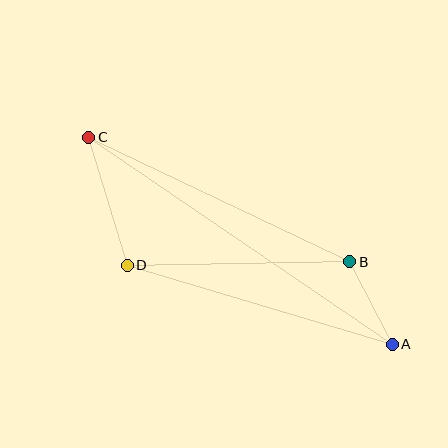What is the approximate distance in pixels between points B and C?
The distance between B and C is approximately 289 pixels.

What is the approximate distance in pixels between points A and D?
The distance between A and D is approximately 276 pixels.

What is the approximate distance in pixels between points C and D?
The distance between C and D is approximately 134 pixels.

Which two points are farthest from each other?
Points A and C are farthest from each other.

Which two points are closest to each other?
Points A and B are closest to each other.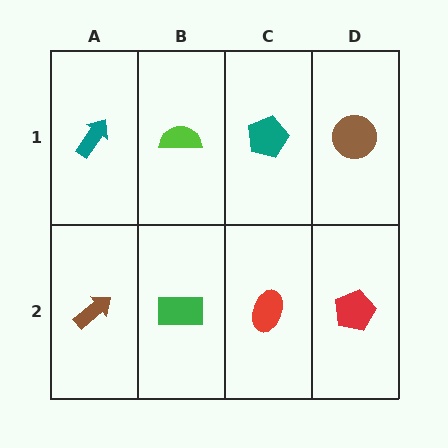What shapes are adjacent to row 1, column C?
A red ellipse (row 2, column C), a lime semicircle (row 1, column B), a brown circle (row 1, column D).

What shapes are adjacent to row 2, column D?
A brown circle (row 1, column D), a red ellipse (row 2, column C).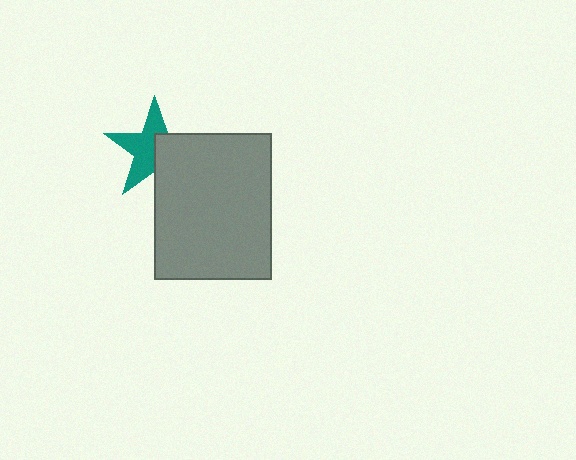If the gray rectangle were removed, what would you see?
You would see the complete teal star.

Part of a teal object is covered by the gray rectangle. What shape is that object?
It is a star.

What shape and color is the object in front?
The object in front is a gray rectangle.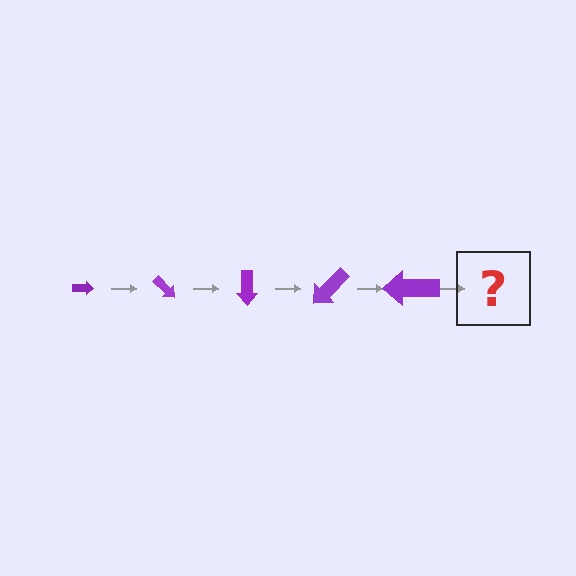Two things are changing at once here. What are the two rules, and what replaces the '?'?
The two rules are that the arrow grows larger each step and it rotates 45 degrees each step. The '?' should be an arrow, larger than the previous one and rotated 225 degrees from the start.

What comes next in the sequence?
The next element should be an arrow, larger than the previous one and rotated 225 degrees from the start.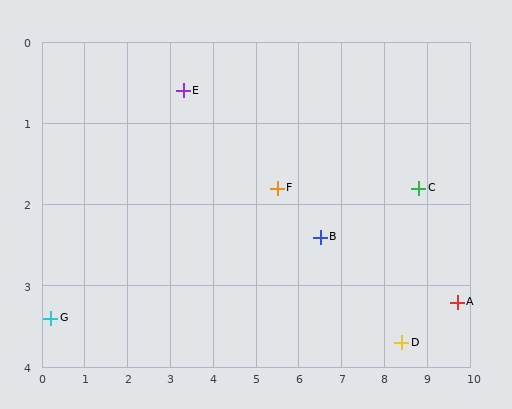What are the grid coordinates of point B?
Point B is at approximately (6.5, 2.4).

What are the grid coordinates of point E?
Point E is at approximately (3.3, 0.6).